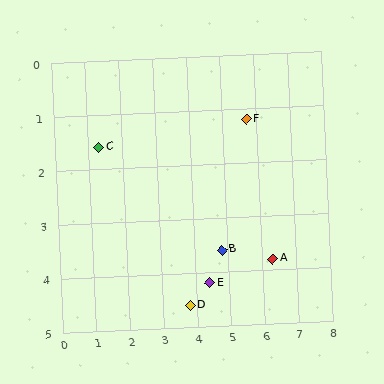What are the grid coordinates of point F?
Point F is at approximately (5.7, 1.2).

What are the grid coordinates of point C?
Point C is at approximately (1.3, 1.6).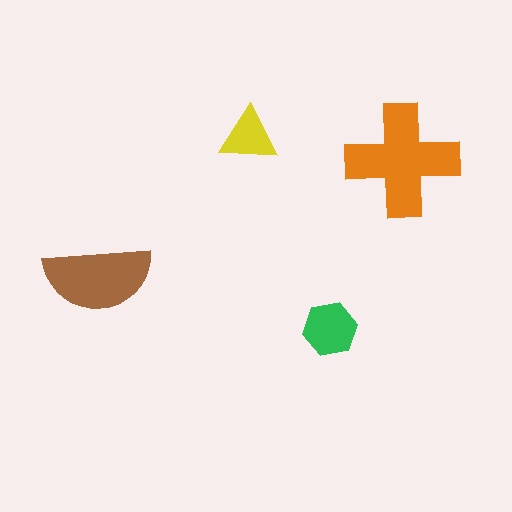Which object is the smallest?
The yellow triangle.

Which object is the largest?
The orange cross.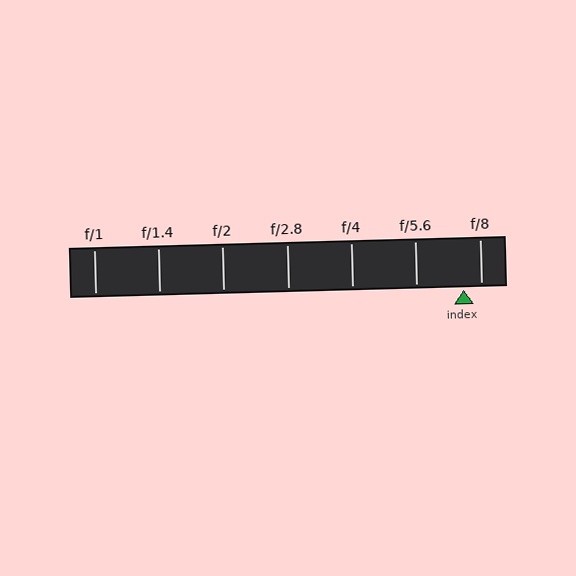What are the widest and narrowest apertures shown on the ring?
The widest aperture shown is f/1 and the narrowest is f/8.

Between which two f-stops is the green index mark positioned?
The index mark is between f/5.6 and f/8.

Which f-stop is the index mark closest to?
The index mark is closest to f/8.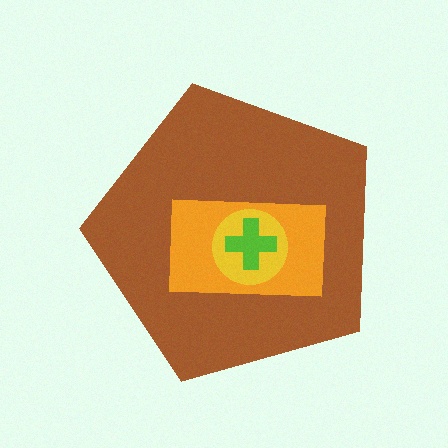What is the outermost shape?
The brown pentagon.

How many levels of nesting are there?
4.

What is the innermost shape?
The lime cross.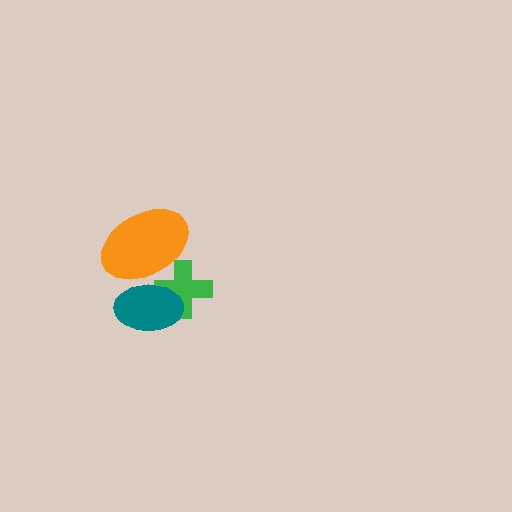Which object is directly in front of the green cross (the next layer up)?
The orange ellipse is directly in front of the green cross.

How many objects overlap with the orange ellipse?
2 objects overlap with the orange ellipse.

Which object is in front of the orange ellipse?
The teal ellipse is in front of the orange ellipse.